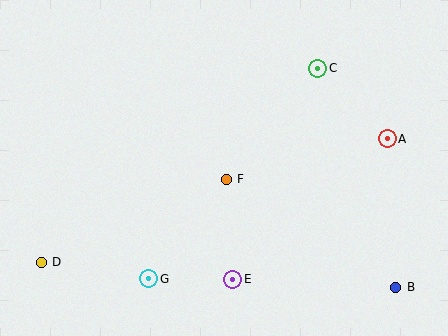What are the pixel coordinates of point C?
Point C is at (318, 68).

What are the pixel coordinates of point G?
Point G is at (149, 279).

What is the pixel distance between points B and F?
The distance between B and F is 201 pixels.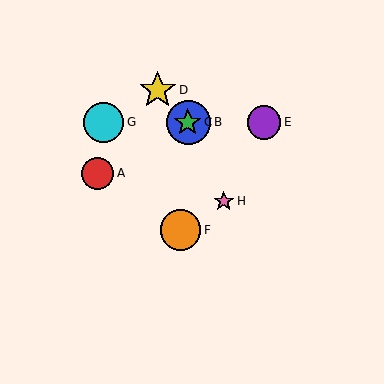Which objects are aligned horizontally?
Objects B, C, E, G are aligned horizontally.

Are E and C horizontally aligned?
Yes, both are at y≈122.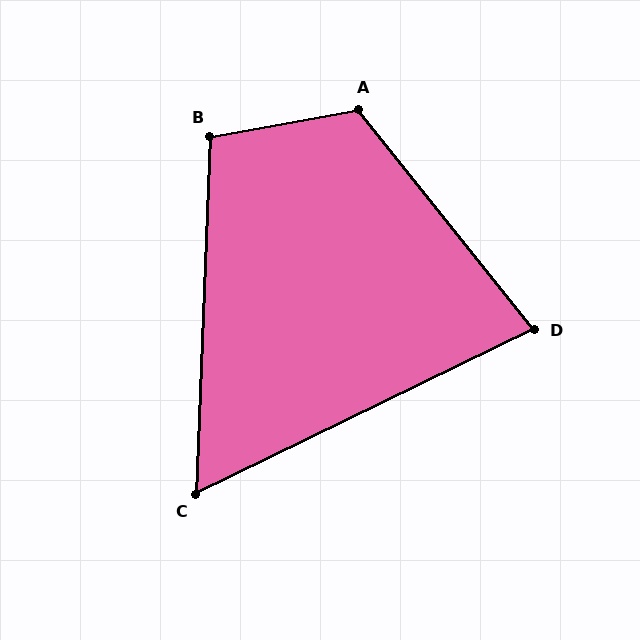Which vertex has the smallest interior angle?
C, at approximately 62 degrees.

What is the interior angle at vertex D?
Approximately 77 degrees (acute).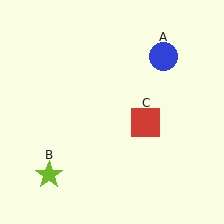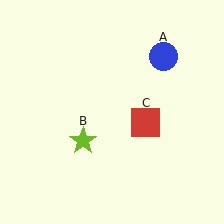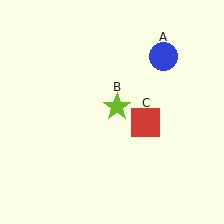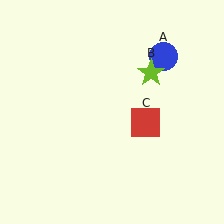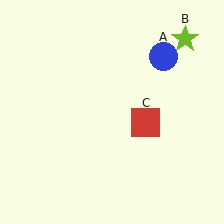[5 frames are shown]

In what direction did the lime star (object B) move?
The lime star (object B) moved up and to the right.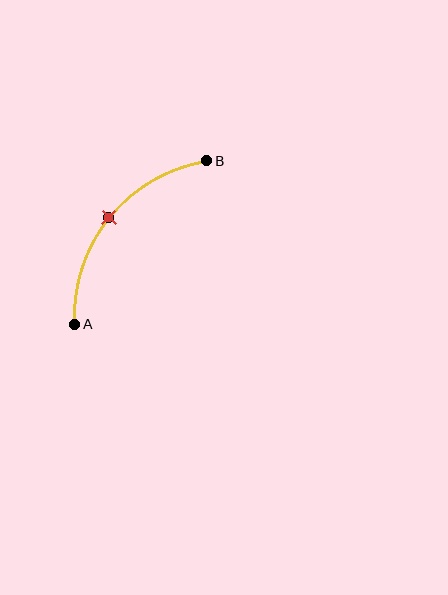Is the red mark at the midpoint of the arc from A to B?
Yes. The red mark lies on the arc at equal arc-length from both A and B — it is the arc midpoint.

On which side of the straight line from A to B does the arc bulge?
The arc bulges above and to the left of the straight line connecting A and B.